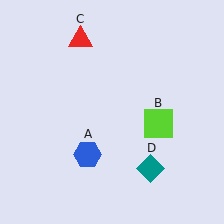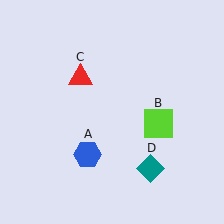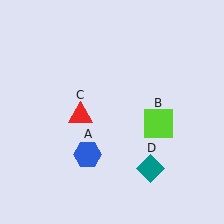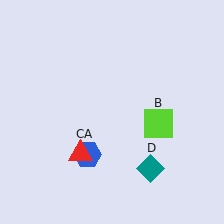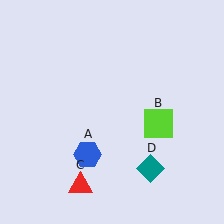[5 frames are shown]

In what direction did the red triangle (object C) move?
The red triangle (object C) moved down.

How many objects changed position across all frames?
1 object changed position: red triangle (object C).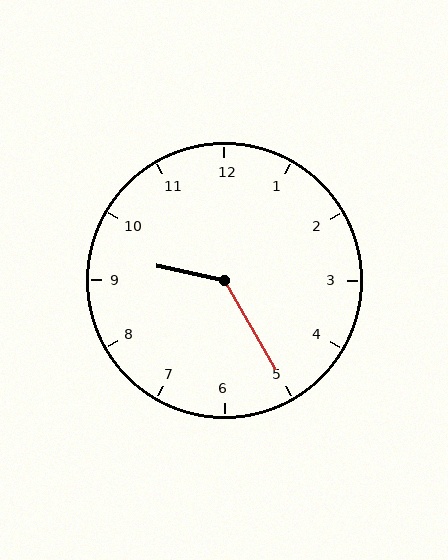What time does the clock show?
9:25.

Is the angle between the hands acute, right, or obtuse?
It is obtuse.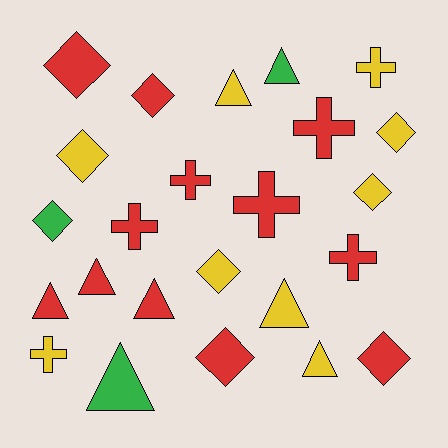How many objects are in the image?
There are 24 objects.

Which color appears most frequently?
Red, with 12 objects.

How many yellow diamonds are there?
There are 4 yellow diamonds.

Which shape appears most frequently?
Diamond, with 9 objects.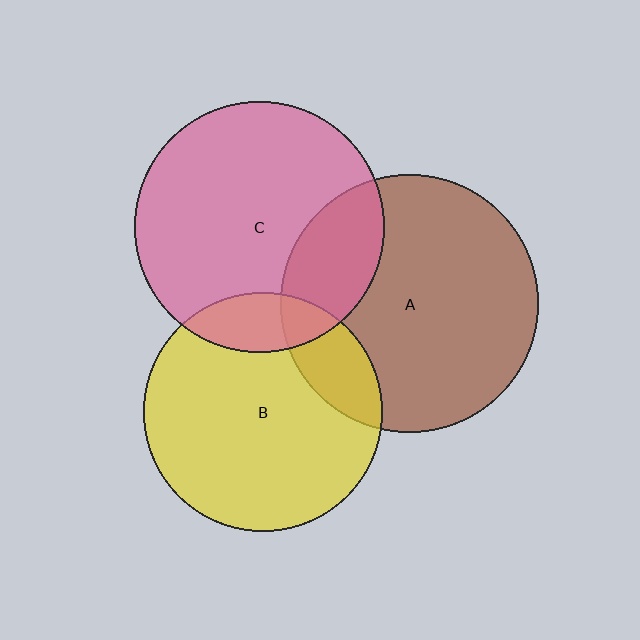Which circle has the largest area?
Circle A (brown).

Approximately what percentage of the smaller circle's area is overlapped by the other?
Approximately 15%.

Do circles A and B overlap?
Yes.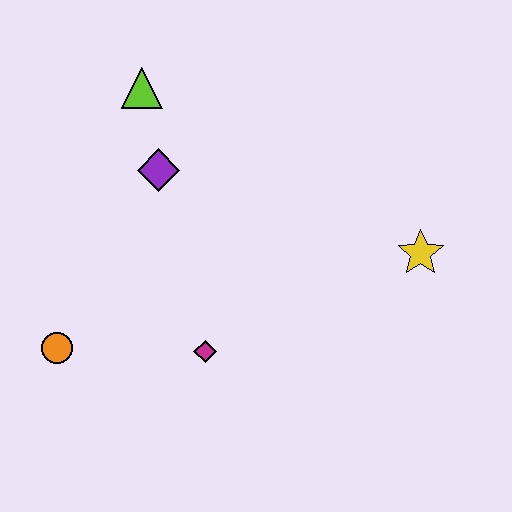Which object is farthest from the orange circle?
The yellow star is farthest from the orange circle.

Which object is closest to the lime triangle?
The purple diamond is closest to the lime triangle.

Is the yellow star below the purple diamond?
Yes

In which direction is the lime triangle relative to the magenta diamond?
The lime triangle is above the magenta diamond.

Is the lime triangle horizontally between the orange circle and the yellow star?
Yes